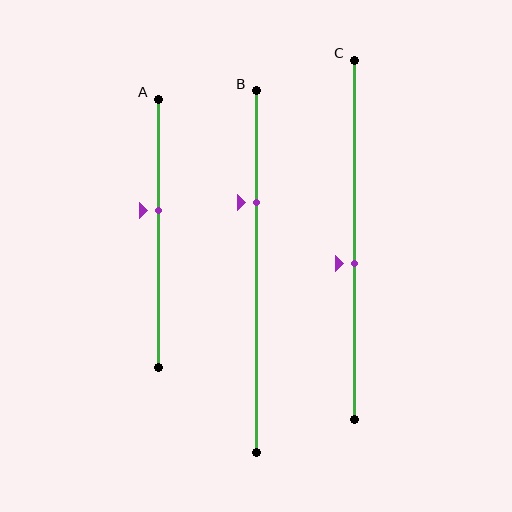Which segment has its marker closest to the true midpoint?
Segment C has its marker closest to the true midpoint.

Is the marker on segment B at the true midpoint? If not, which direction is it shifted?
No, the marker on segment B is shifted upward by about 19% of the segment length.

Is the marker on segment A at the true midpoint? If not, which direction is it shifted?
No, the marker on segment A is shifted upward by about 9% of the segment length.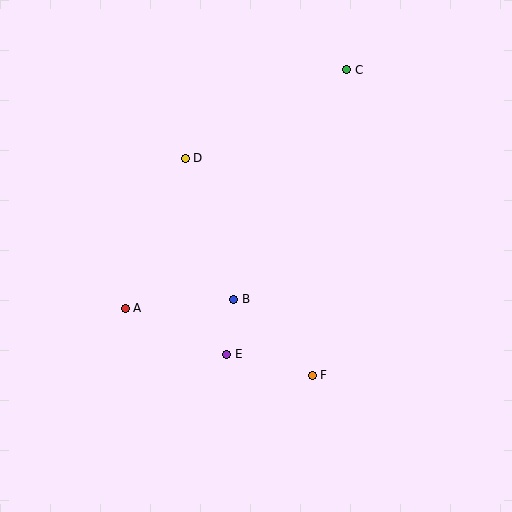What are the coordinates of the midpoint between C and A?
The midpoint between C and A is at (236, 189).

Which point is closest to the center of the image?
Point B at (234, 299) is closest to the center.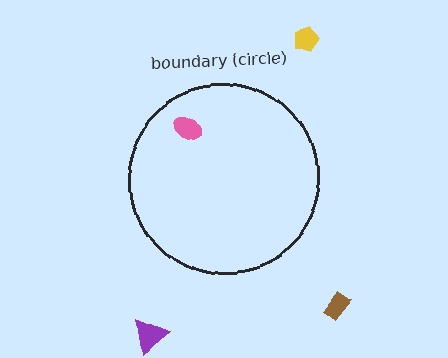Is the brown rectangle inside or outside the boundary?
Outside.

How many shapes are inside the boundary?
1 inside, 3 outside.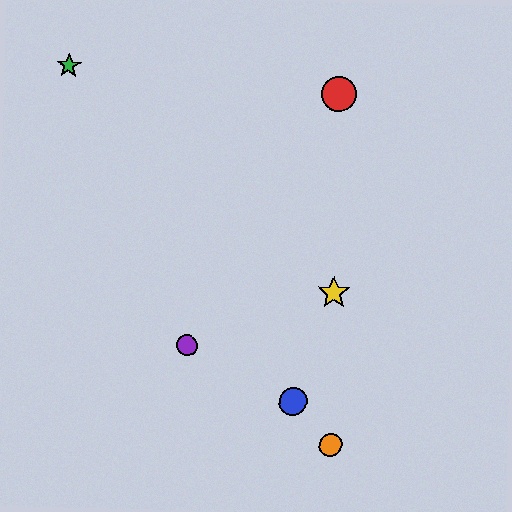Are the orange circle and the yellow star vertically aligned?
Yes, both are at x≈330.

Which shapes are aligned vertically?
The red circle, the yellow star, the orange circle are aligned vertically.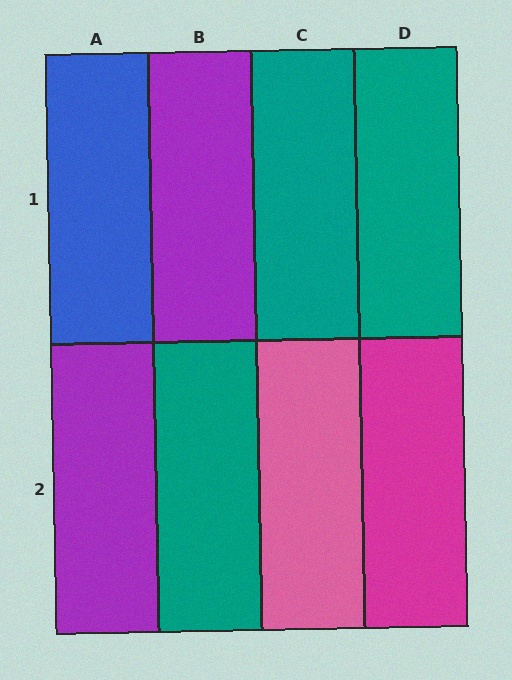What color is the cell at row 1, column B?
Purple.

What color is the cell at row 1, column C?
Teal.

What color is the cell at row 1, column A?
Blue.